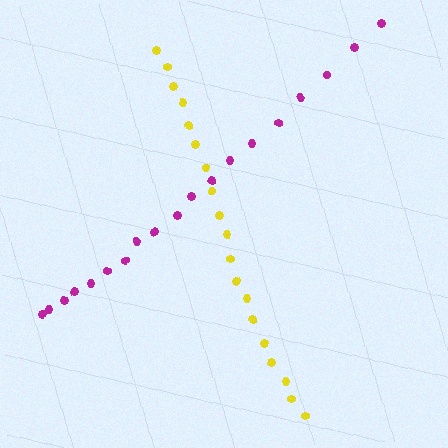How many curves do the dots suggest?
There are 2 distinct paths.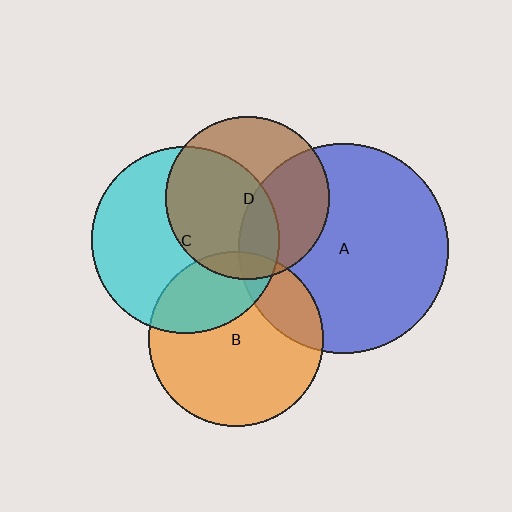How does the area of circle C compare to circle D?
Approximately 1.3 times.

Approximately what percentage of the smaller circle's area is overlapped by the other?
Approximately 20%.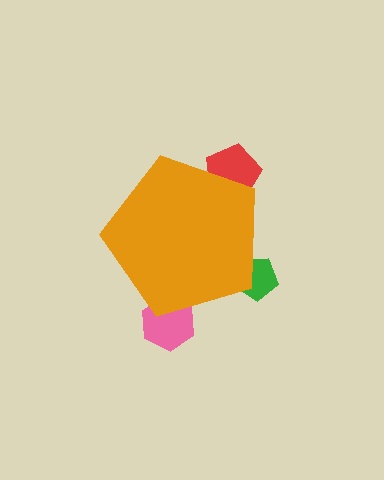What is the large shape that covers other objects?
An orange pentagon.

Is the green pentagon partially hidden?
Yes, the green pentagon is partially hidden behind the orange pentagon.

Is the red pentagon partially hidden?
Yes, the red pentagon is partially hidden behind the orange pentagon.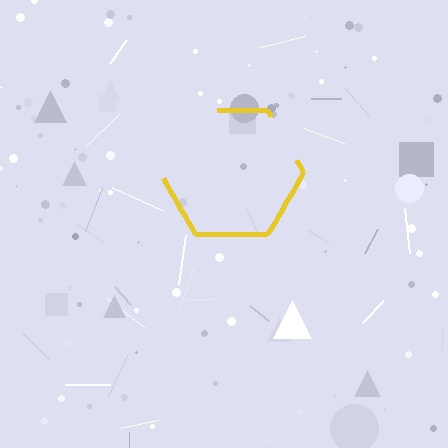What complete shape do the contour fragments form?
The contour fragments form a hexagon.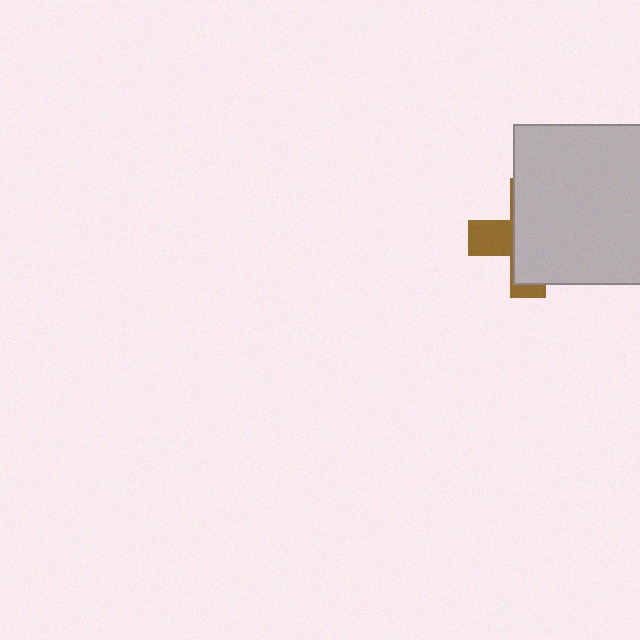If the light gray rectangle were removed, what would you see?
You would see the complete brown cross.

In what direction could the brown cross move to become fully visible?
The brown cross could move left. That would shift it out from behind the light gray rectangle entirely.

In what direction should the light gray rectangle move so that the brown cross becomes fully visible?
The light gray rectangle should move right. That is the shortest direction to clear the overlap and leave the brown cross fully visible.